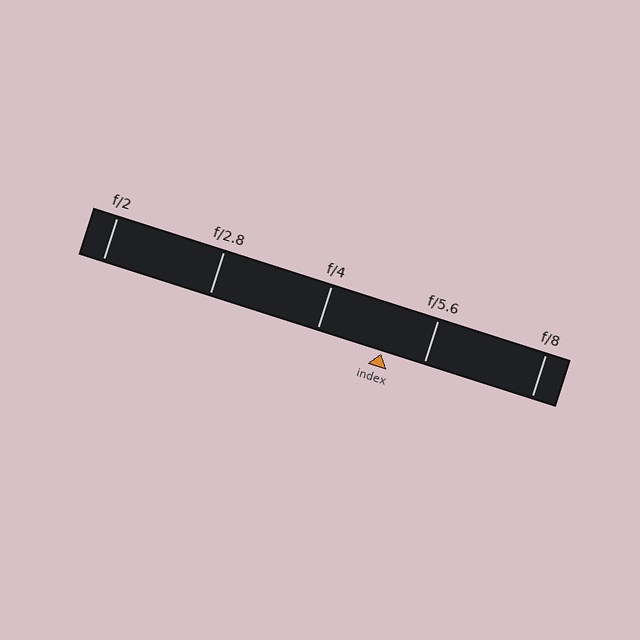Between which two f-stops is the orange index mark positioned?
The index mark is between f/4 and f/5.6.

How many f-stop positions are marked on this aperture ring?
There are 5 f-stop positions marked.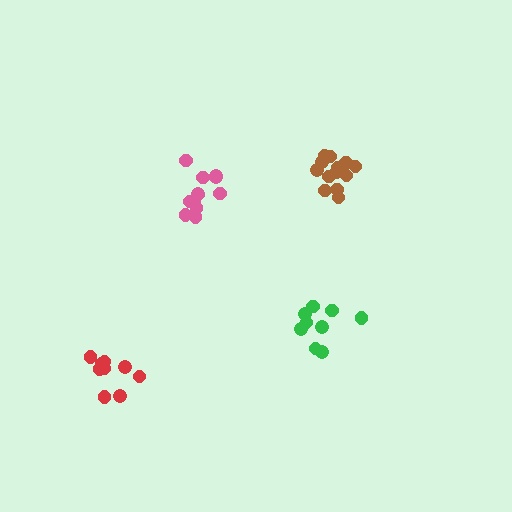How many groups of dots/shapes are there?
There are 4 groups.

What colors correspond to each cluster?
The clusters are colored: green, red, brown, pink.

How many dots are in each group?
Group 1: 9 dots, Group 2: 10 dots, Group 3: 13 dots, Group 4: 12 dots (44 total).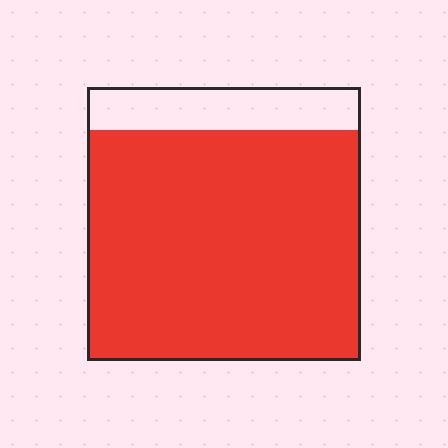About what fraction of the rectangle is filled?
About five sixths (5/6).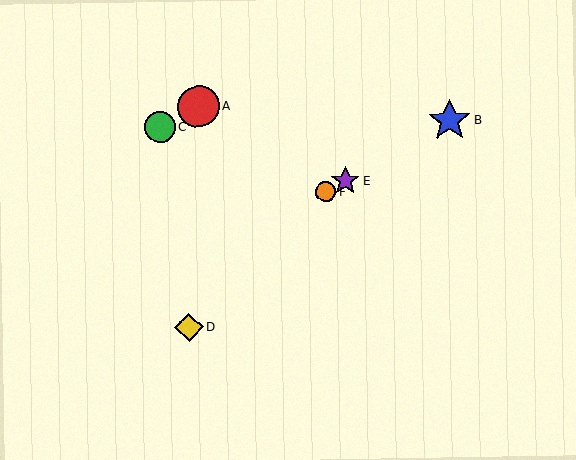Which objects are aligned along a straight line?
Objects B, E, F are aligned along a straight line.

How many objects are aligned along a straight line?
3 objects (B, E, F) are aligned along a straight line.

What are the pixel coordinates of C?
Object C is at (160, 127).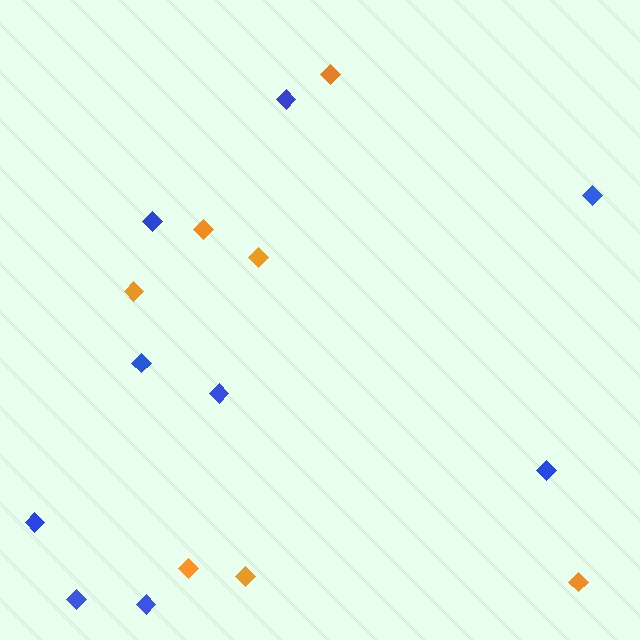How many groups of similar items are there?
There are 2 groups: one group of orange diamonds (7) and one group of blue diamonds (9).